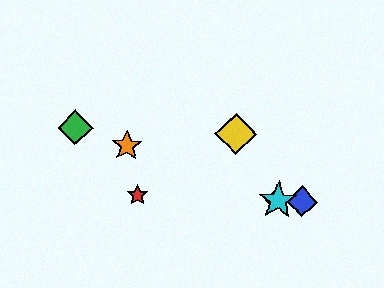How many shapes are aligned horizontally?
4 shapes (the red star, the blue diamond, the purple diamond, the cyan star) are aligned horizontally.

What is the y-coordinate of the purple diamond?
The purple diamond is at y≈200.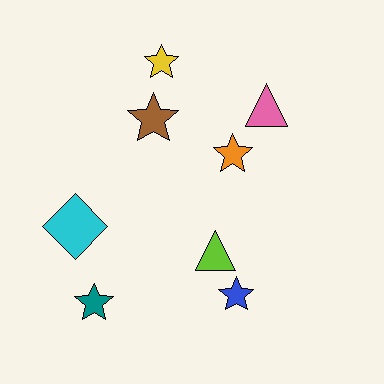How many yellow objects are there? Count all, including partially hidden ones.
There is 1 yellow object.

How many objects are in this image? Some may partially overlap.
There are 8 objects.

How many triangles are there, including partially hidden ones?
There are 2 triangles.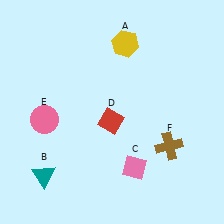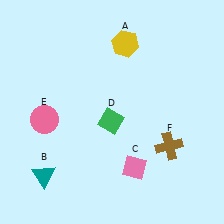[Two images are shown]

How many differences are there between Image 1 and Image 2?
There is 1 difference between the two images.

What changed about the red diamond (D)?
In Image 1, D is red. In Image 2, it changed to green.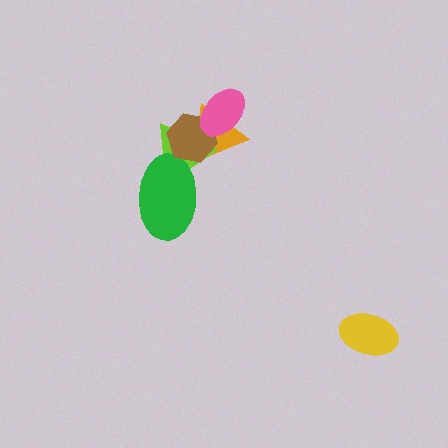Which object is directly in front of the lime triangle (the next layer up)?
The green ellipse is directly in front of the lime triangle.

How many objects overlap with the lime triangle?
3 objects overlap with the lime triangle.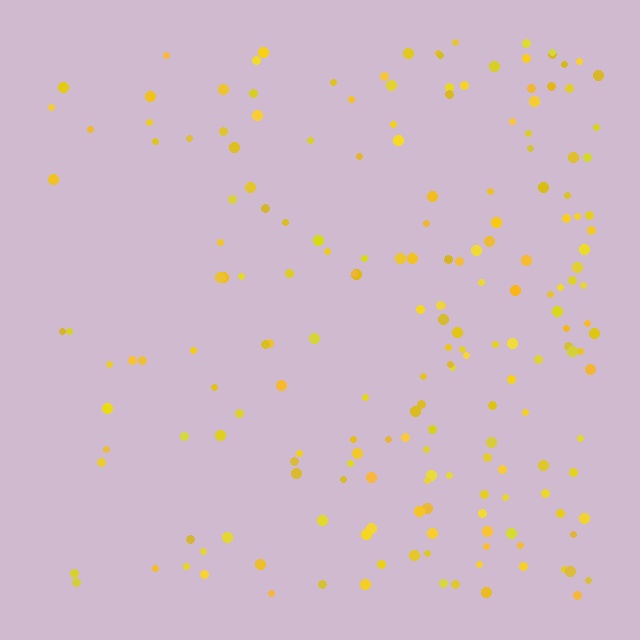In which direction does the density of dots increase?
From left to right, with the right side densest.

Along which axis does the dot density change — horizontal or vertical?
Horizontal.